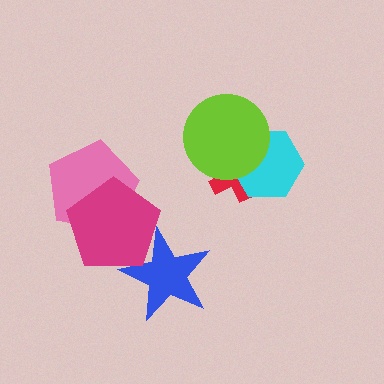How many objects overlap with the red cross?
2 objects overlap with the red cross.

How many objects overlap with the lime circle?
2 objects overlap with the lime circle.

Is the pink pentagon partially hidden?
Yes, it is partially covered by another shape.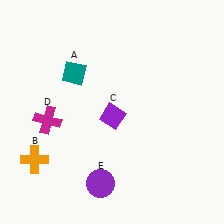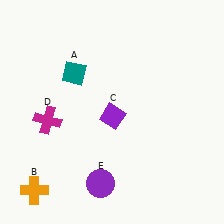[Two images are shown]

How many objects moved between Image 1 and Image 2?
1 object moved between the two images.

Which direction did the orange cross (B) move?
The orange cross (B) moved down.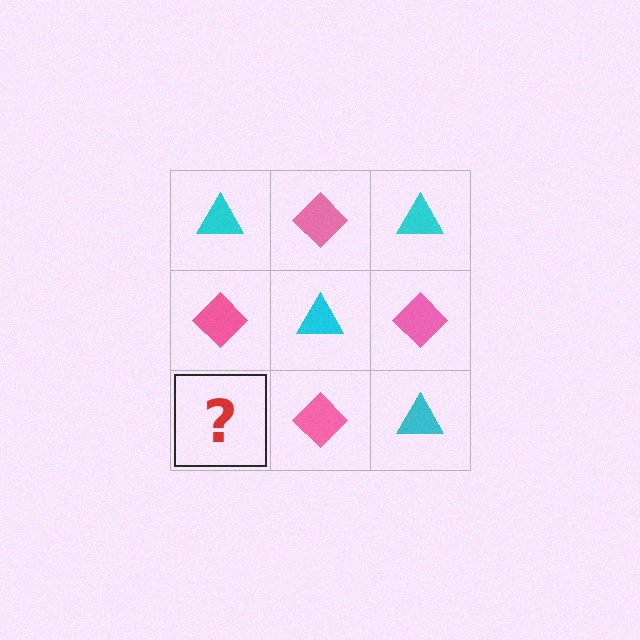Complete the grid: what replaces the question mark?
The question mark should be replaced with a cyan triangle.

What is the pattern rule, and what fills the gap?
The rule is that it alternates cyan triangle and pink diamond in a checkerboard pattern. The gap should be filled with a cyan triangle.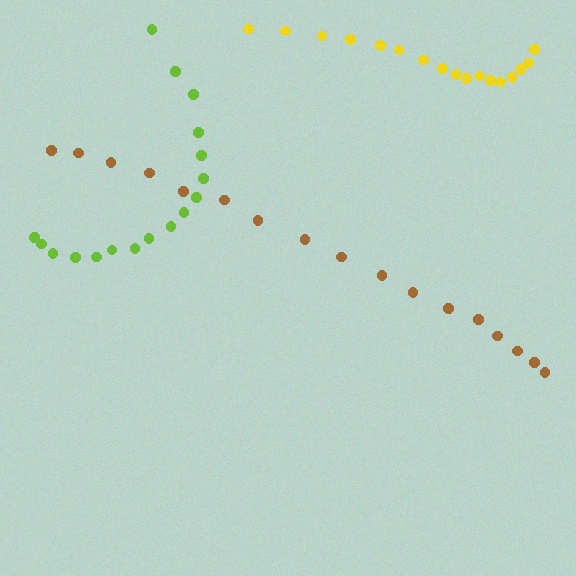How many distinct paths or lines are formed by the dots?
There are 3 distinct paths.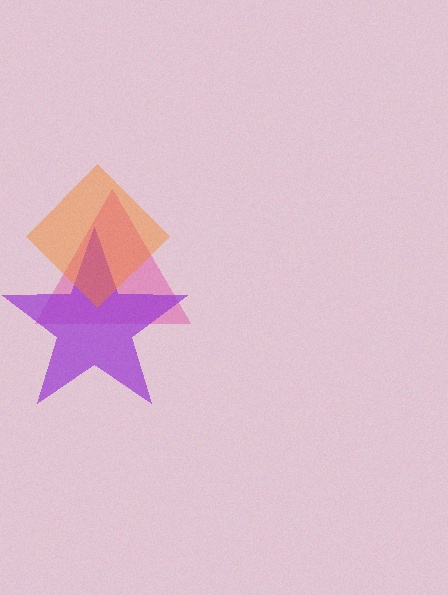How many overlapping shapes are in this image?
There are 3 overlapping shapes in the image.